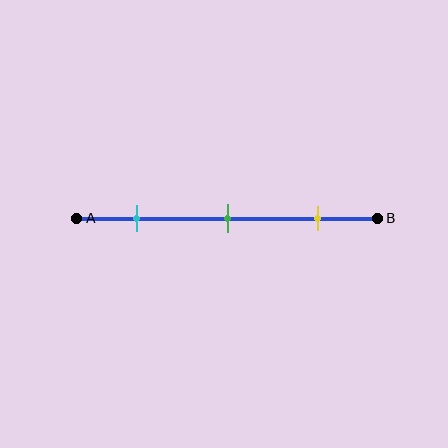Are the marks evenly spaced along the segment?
Yes, the marks are approximately evenly spaced.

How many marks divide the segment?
There are 3 marks dividing the segment.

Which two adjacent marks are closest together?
The cyan and green marks are the closest adjacent pair.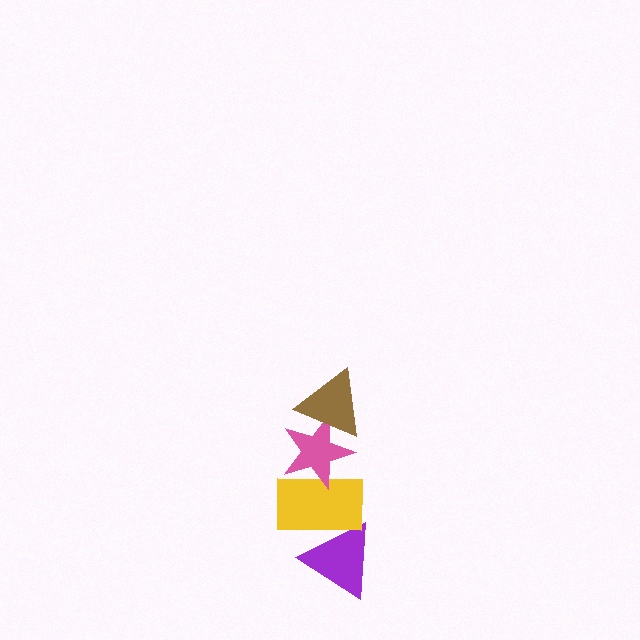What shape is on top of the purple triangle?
The yellow rectangle is on top of the purple triangle.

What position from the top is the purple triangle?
The purple triangle is 4th from the top.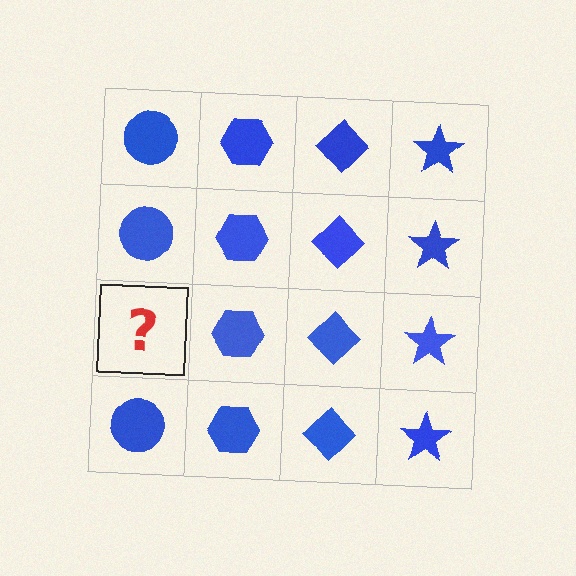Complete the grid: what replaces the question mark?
The question mark should be replaced with a blue circle.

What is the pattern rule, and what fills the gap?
The rule is that each column has a consistent shape. The gap should be filled with a blue circle.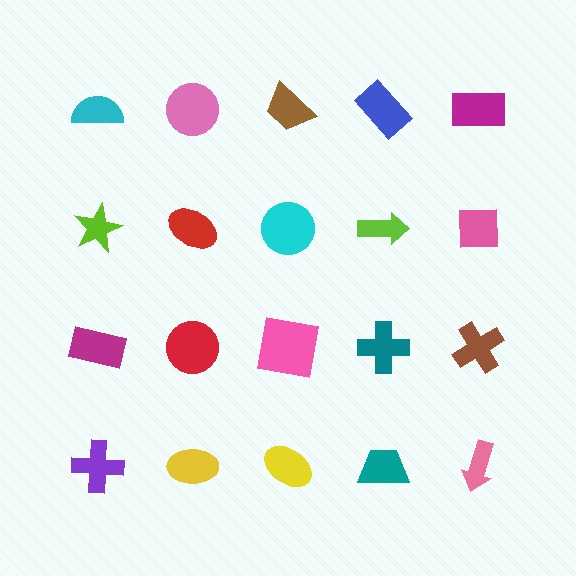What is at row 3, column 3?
A pink square.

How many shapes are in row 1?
5 shapes.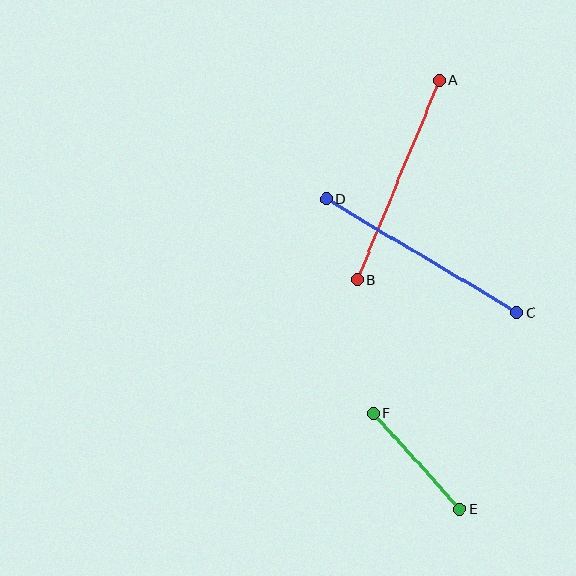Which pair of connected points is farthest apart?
Points C and D are farthest apart.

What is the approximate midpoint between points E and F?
The midpoint is at approximately (416, 461) pixels.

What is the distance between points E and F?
The distance is approximately 130 pixels.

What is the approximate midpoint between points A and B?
The midpoint is at approximately (398, 180) pixels.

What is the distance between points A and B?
The distance is approximately 216 pixels.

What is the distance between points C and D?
The distance is approximately 222 pixels.